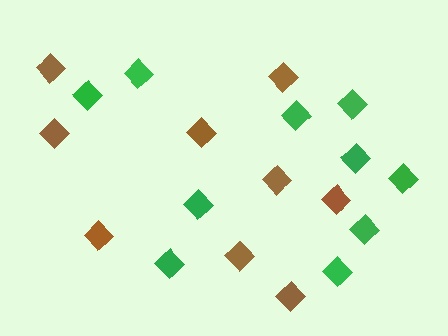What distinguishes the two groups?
There are 2 groups: one group of brown diamonds (9) and one group of green diamonds (10).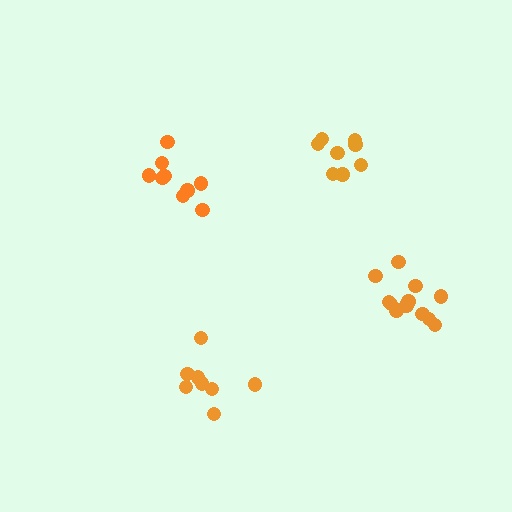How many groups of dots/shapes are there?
There are 4 groups.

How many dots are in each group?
Group 1: 9 dots, Group 2: 12 dots, Group 3: 9 dots, Group 4: 8 dots (38 total).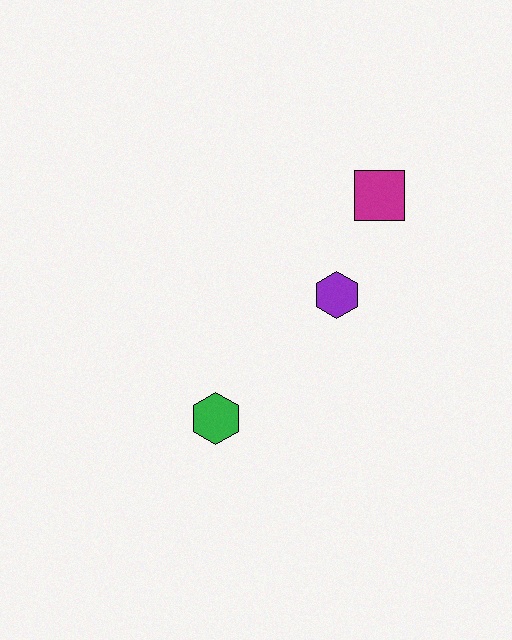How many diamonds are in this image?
There are no diamonds.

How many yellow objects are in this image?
There are no yellow objects.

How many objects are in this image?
There are 3 objects.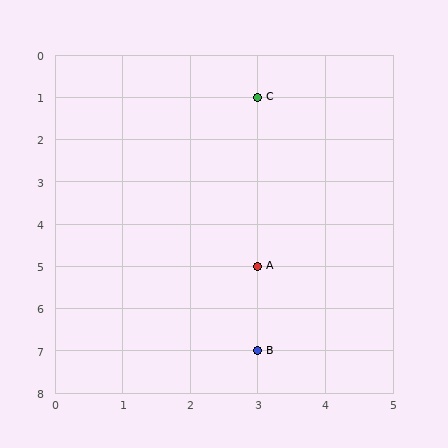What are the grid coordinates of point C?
Point C is at grid coordinates (3, 1).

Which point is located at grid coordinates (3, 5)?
Point A is at (3, 5).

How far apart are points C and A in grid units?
Points C and A are 4 rows apart.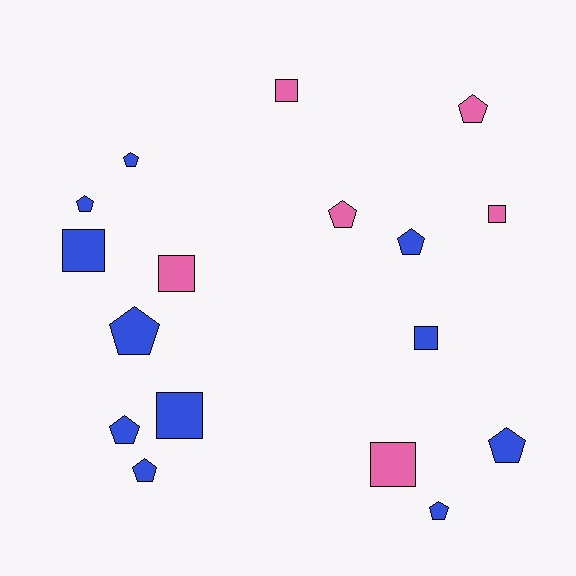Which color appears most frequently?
Blue, with 11 objects.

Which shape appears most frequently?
Pentagon, with 10 objects.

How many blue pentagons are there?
There are 8 blue pentagons.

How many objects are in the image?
There are 17 objects.